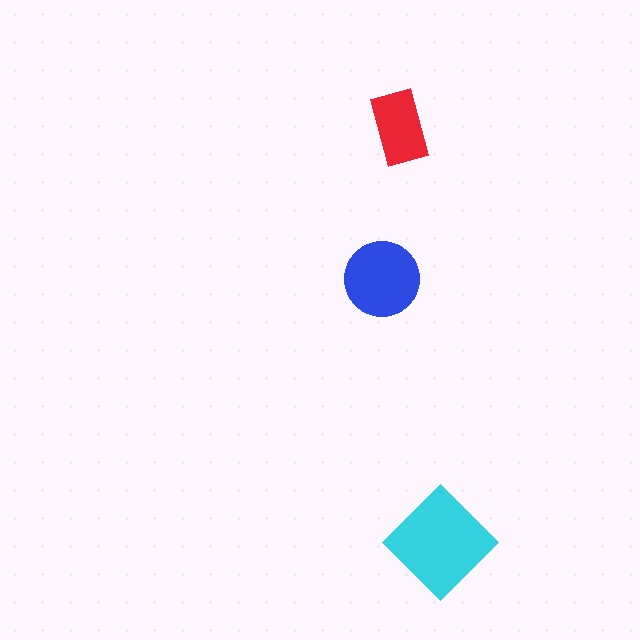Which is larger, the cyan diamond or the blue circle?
The cyan diamond.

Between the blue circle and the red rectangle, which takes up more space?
The blue circle.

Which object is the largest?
The cyan diamond.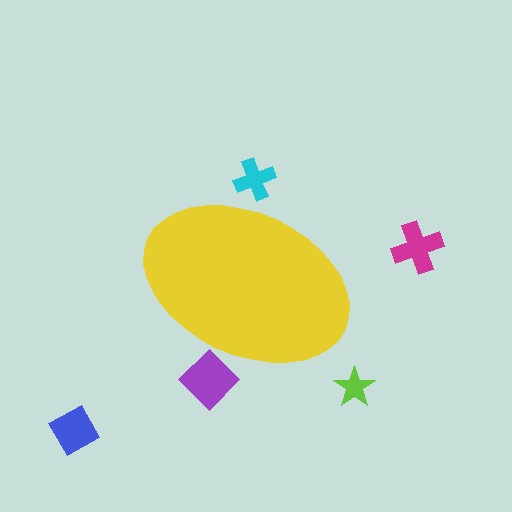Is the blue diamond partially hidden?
No, the blue diamond is fully visible.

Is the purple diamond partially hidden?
Yes, the purple diamond is partially hidden behind the yellow ellipse.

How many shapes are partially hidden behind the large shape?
2 shapes are partially hidden.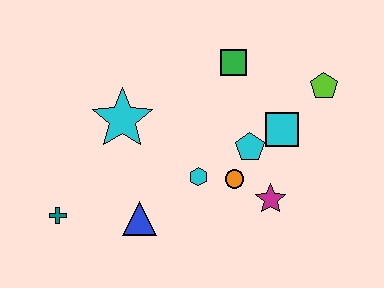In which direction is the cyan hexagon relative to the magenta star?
The cyan hexagon is to the left of the magenta star.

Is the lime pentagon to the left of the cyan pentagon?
No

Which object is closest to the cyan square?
The cyan pentagon is closest to the cyan square.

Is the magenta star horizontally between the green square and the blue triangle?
No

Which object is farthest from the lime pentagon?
The teal cross is farthest from the lime pentagon.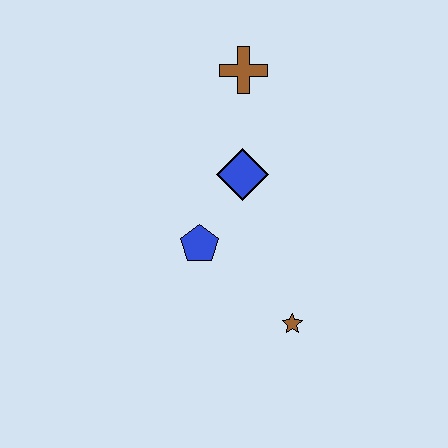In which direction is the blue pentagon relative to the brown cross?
The blue pentagon is below the brown cross.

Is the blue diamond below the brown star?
No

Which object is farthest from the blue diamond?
The brown star is farthest from the blue diamond.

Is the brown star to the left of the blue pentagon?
No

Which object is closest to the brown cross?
The blue diamond is closest to the brown cross.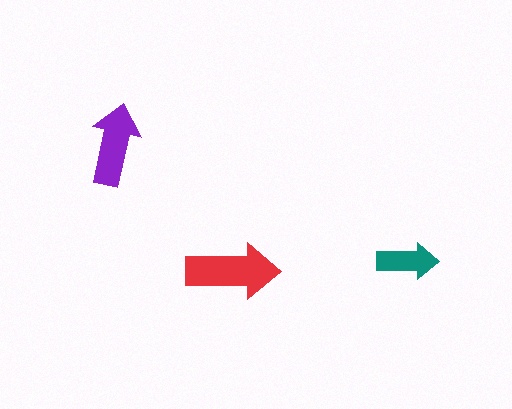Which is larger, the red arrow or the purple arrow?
The red one.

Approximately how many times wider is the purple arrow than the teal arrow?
About 1.5 times wider.